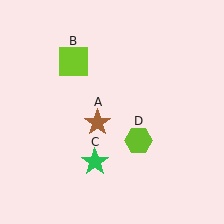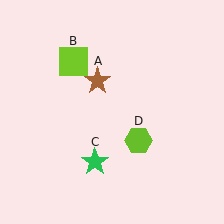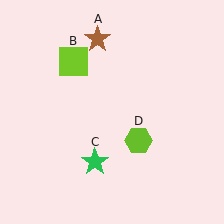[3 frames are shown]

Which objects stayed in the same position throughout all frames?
Lime square (object B) and green star (object C) and lime hexagon (object D) remained stationary.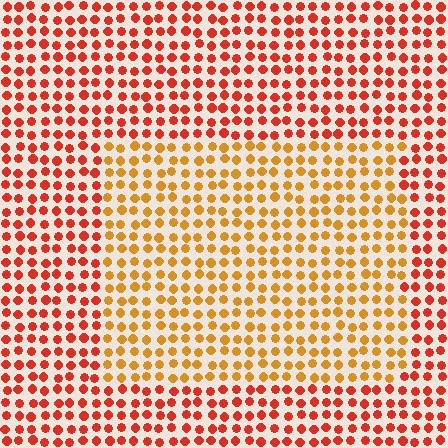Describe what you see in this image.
The image is filled with small red elements in a uniform arrangement. A rectangle-shaped region is visible where the elements are tinted to a slightly different hue, forming a subtle color boundary.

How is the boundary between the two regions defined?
The boundary is defined purely by a slight shift in hue (about 34 degrees). Spacing, size, and orientation are identical on both sides.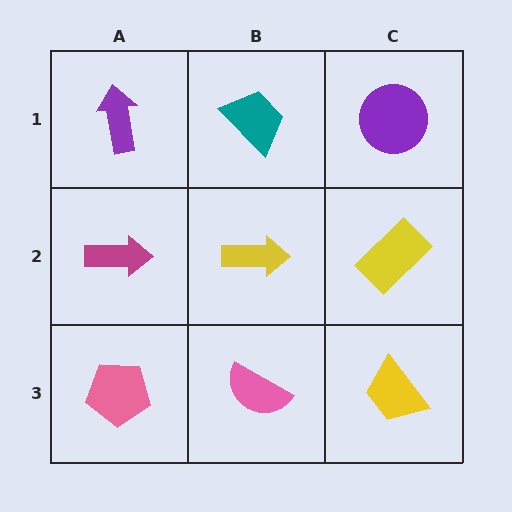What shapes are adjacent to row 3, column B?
A yellow arrow (row 2, column B), a pink pentagon (row 3, column A), a yellow trapezoid (row 3, column C).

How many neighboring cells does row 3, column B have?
3.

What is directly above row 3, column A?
A magenta arrow.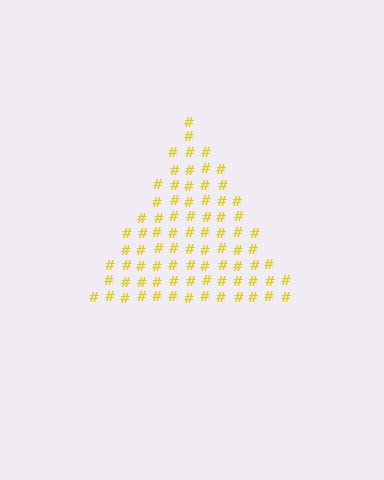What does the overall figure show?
The overall figure shows a triangle.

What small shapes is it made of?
It is made of small hash symbols.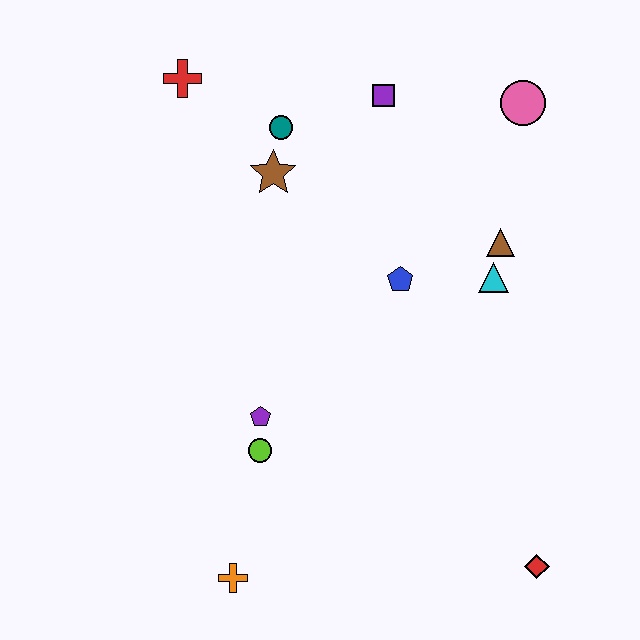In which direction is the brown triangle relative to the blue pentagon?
The brown triangle is to the right of the blue pentagon.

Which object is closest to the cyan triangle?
The brown triangle is closest to the cyan triangle.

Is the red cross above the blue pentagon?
Yes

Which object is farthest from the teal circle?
The red diamond is farthest from the teal circle.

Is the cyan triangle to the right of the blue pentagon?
Yes